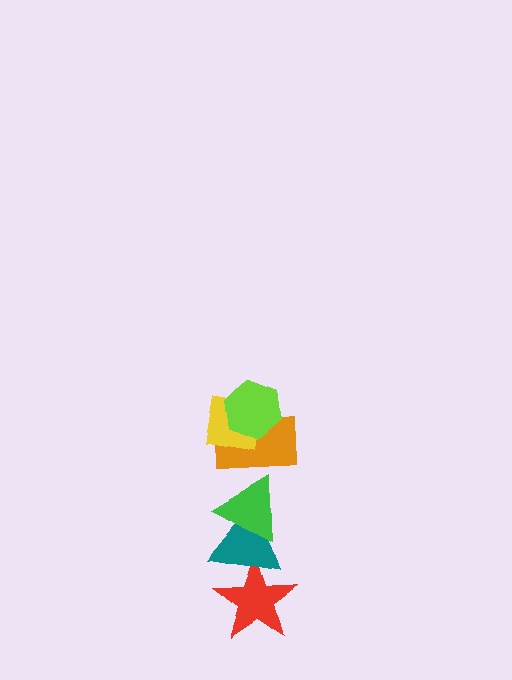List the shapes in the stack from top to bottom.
From top to bottom: the lime hexagon, the yellow square, the orange rectangle, the green triangle, the teal triangle, the red star.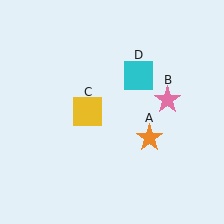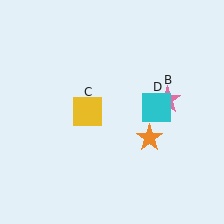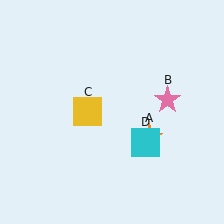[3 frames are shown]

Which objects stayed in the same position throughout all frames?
Orange star (object A) and pink star (object B) and yellow square (object C) remained stationary.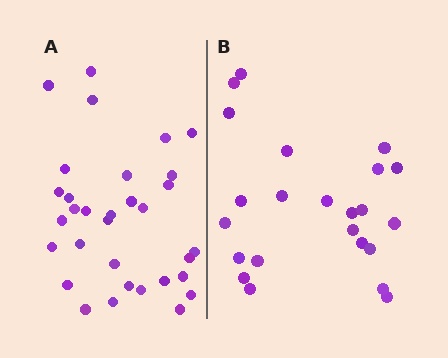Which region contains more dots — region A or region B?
Region A (the left region) has more dots.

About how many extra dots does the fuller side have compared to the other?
Region A has roughly 8 or so more dots than region B.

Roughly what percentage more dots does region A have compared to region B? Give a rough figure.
About 40% more.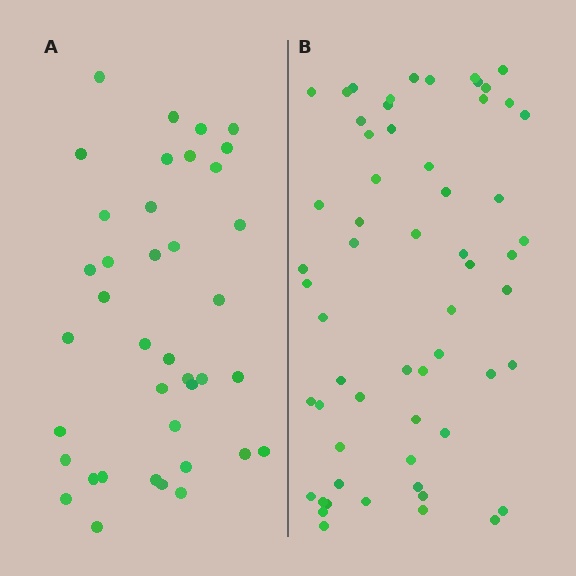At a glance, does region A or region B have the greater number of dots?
Region B (the right region) has more dots.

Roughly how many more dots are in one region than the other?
Region B has approximately 20 more dots than region A.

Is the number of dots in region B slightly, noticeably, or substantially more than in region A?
Region B has substantially more. The ratio is roughly 1.5 to 1.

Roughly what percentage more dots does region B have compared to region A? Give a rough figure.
About 50% more.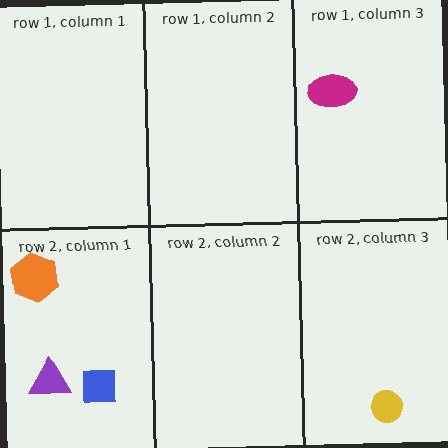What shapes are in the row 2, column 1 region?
The purple triangle, the blue square, the orange hexagon.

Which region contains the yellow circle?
The row 2, column 3 region.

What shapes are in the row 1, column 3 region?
The magenta ellipse.